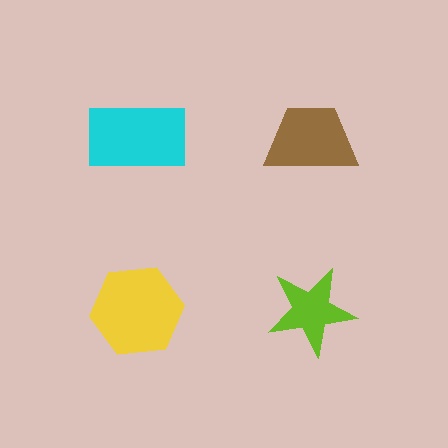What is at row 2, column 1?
A yellow hexagon.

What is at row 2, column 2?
A lime star.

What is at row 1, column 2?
A brown trapezoid.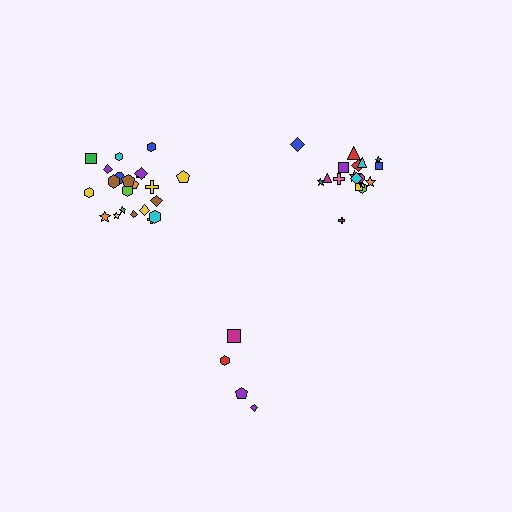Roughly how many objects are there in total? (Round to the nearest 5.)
Roughly 45 objects in total.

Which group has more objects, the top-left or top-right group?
The top-left group.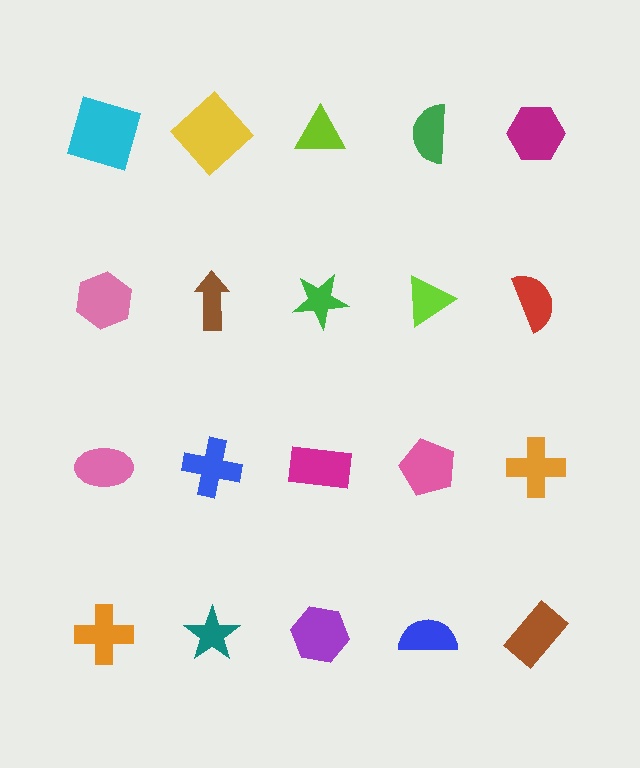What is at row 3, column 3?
A magenta rectangle.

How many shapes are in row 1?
5 shapes.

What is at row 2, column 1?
A pink hexagon.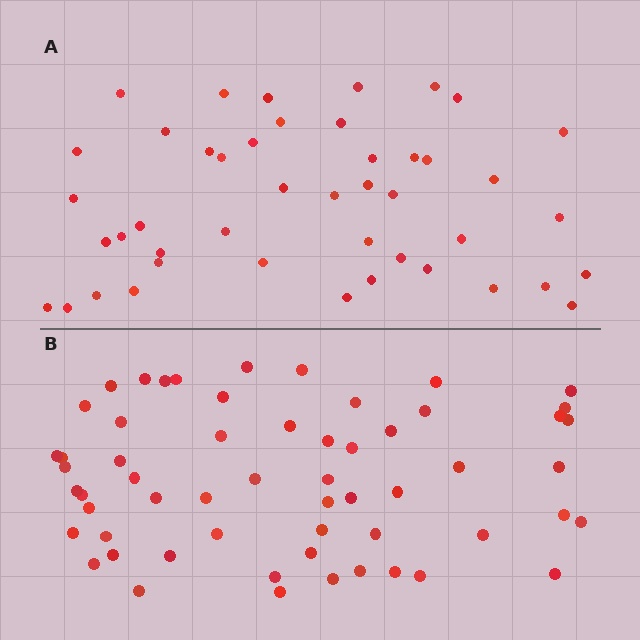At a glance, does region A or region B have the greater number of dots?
Region B (the bottom region) has more dots.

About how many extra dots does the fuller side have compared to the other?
Region B has approximately 15 more dots than region A.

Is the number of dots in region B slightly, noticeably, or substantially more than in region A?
Region B has noticeably more, but not dramatically so. The ratio is roughly 1.3 to 1.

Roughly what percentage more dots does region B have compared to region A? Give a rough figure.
About 30% more.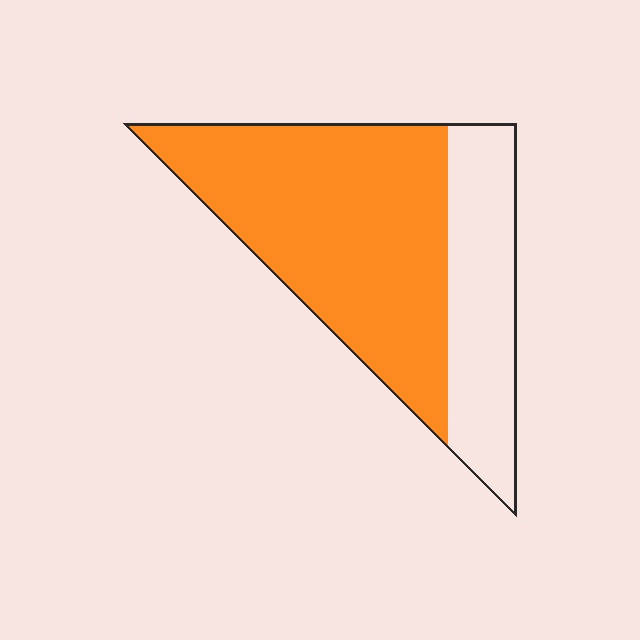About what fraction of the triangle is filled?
About two thirds (2/3).